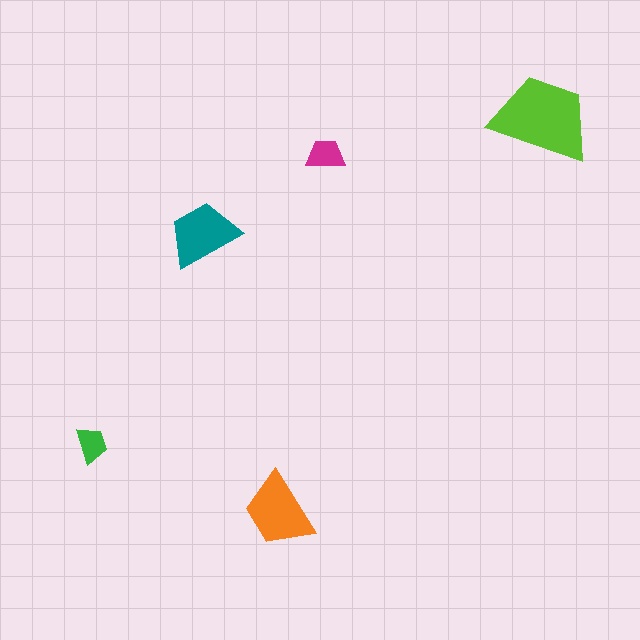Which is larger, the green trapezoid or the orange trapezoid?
The orange one.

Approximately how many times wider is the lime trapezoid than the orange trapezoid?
About 1.5 times wider.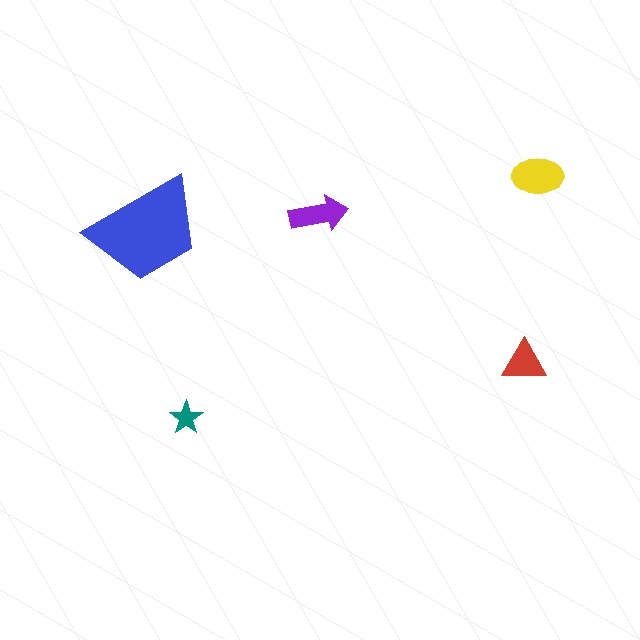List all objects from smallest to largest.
The teal star, the red triangle, the purple arrow, the yellow ellipse, the blue trapezoid.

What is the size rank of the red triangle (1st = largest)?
4th.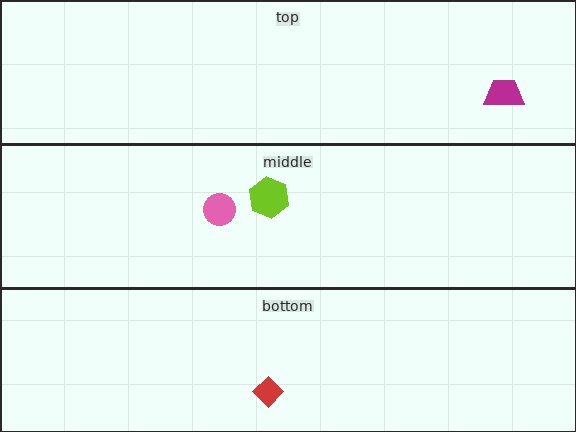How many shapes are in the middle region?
2.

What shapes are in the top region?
The magenta trapezoid.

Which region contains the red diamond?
The bottom region.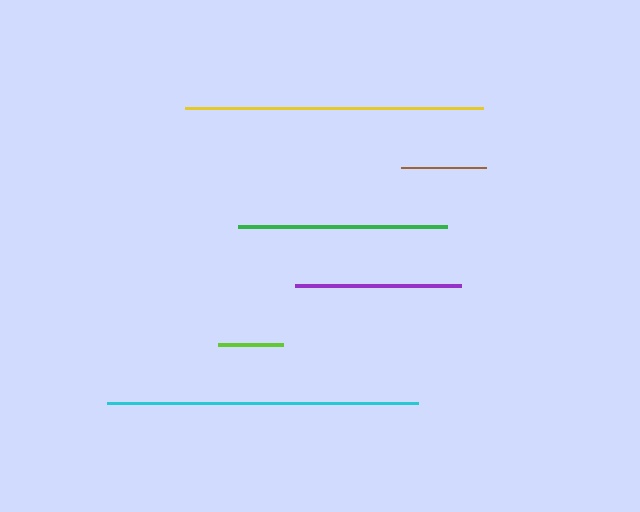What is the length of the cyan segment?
The cyan segment is approximately 311 pixels long.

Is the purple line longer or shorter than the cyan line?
The cyan line is longer than the purple line.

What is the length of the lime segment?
The lime segment is approximately 65 pixels long.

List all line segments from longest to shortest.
From longest to shortest: cyan, yellow, green, purple, brown, lime.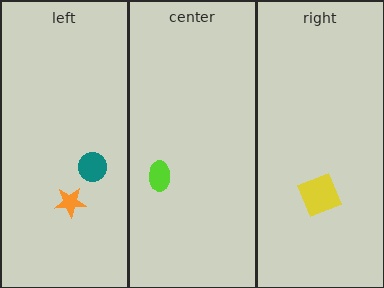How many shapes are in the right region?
1.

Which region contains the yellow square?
The right region.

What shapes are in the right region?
The yellow square.